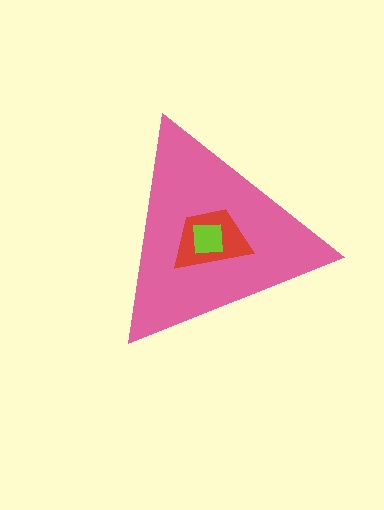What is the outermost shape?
The pink triangle.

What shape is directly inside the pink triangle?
The red trapezoid.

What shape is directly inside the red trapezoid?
The lime square.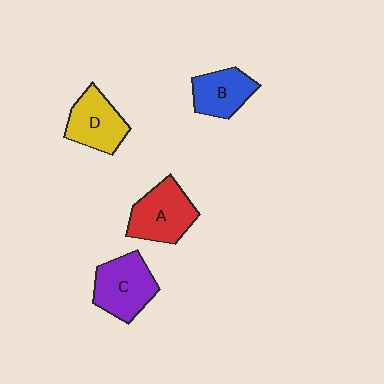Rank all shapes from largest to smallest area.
From largest to smallest: C (purple), A (red), D (yellow), B (blue).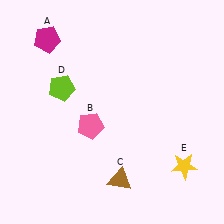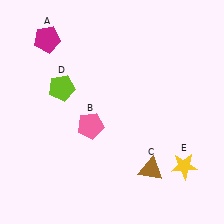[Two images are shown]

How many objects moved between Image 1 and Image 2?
1 object moved between the two images.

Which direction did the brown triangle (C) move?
The brown triangle (C) moved right.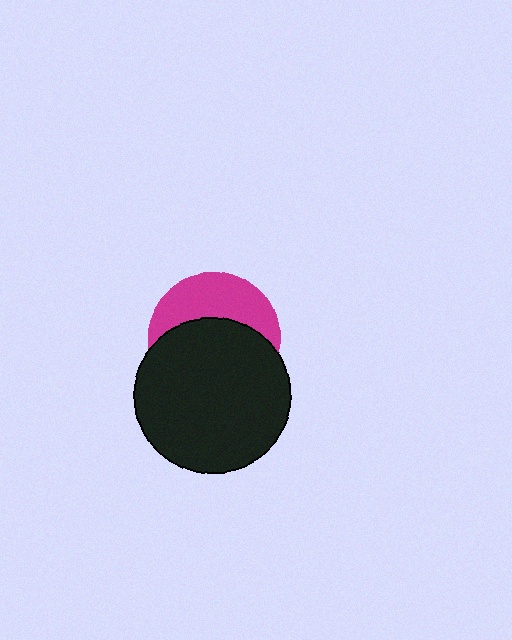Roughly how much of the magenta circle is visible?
A small part of it is visible (roughly 40%).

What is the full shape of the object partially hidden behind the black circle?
The partially hidden object is a magenta circle.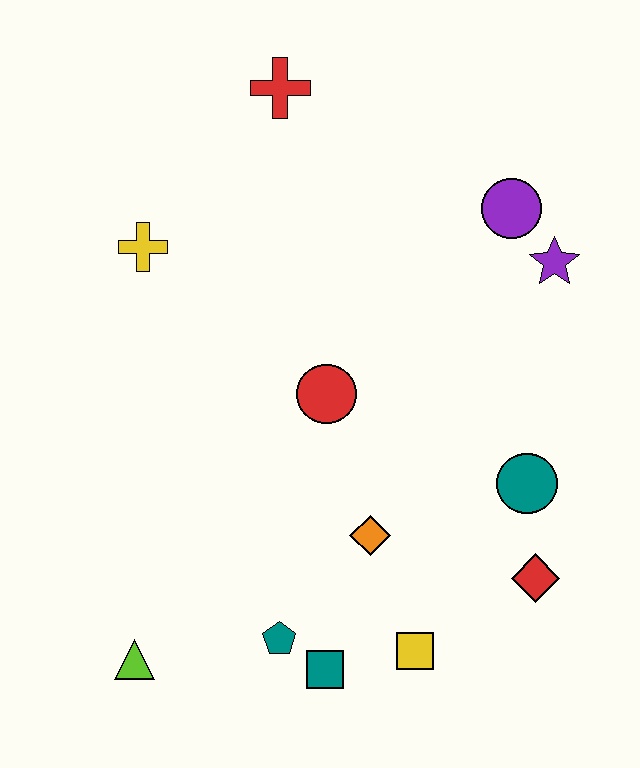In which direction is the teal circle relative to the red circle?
The teal circle is to the right of the red circle.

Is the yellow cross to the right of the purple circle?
No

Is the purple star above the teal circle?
Yes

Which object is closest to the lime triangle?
The teal pentagon is closest to the lime triangle.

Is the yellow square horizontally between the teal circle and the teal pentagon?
Yes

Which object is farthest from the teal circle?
The red cross is farthest from the teal circle.